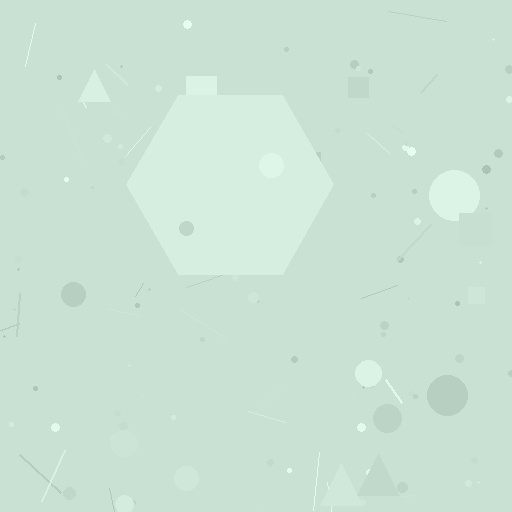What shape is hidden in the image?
A hexagon is hidden in the image.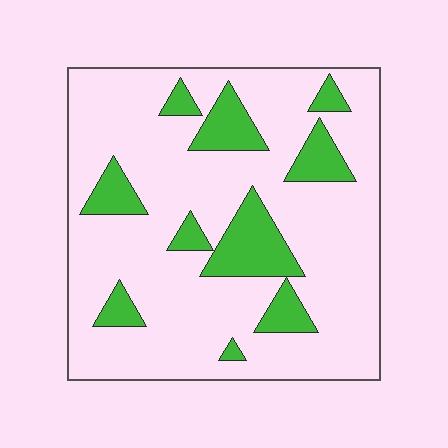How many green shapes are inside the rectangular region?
10.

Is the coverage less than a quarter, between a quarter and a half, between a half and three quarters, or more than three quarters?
Less than a quarter.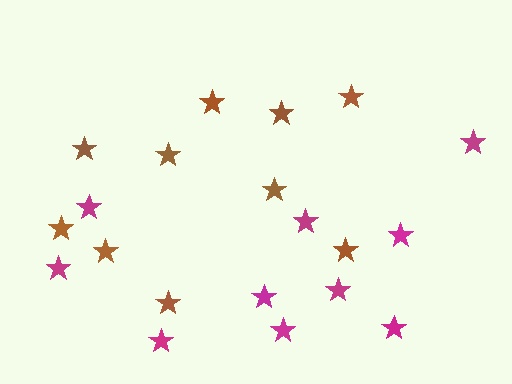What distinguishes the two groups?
There are 2 groups: one group of magenta stars (10) and one group of brown stars (10).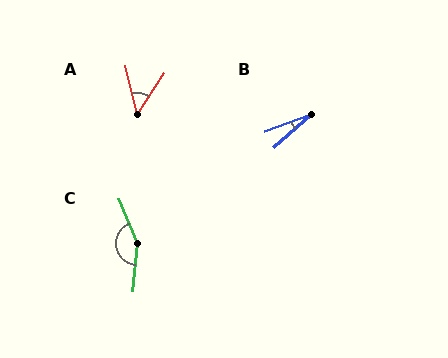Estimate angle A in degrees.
Approximately 46 degrees.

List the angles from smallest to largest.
B (20°), A (46°), C (153°).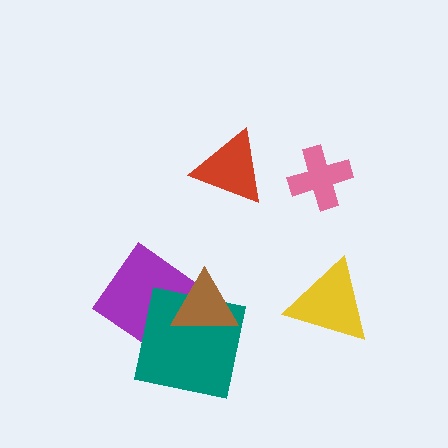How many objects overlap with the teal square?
2 objects overlap with the teal square.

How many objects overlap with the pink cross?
0 objects overlap with the pink cross.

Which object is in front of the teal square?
The brown triangle is in front of the teal square.